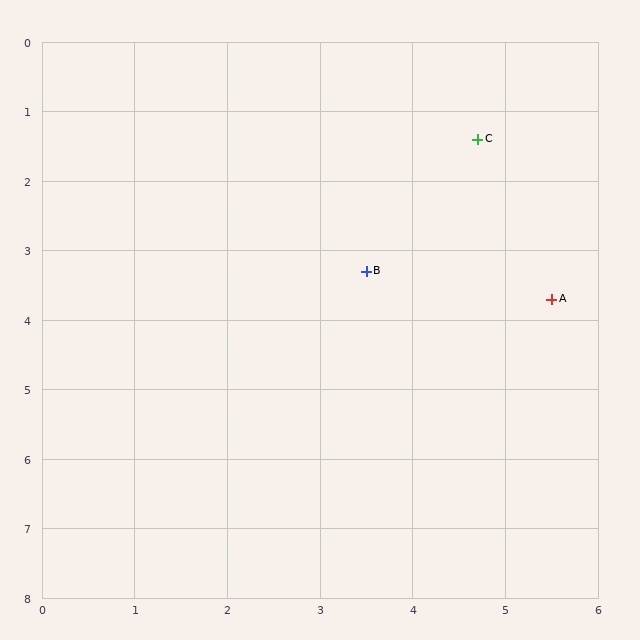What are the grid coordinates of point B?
Point B is at approximately (3.5, 3.3).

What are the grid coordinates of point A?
Point A is at approximately (5.5, 3.7).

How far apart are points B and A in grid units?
Points B and A are about 2.0 grid units apart.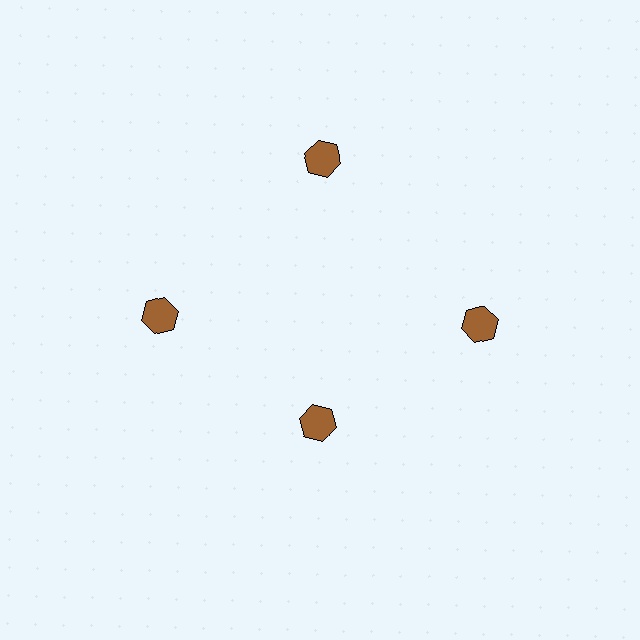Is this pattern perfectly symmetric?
No. The 4 brown hexagons are arranged in a ring, but one element near the 6 o'clock position is pulled inward toward the center, breaking the 4-fold rotational symmetry.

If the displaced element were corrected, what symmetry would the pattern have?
It would have 4-fold rotational symmetry — the pattern would map onto itself every 90 degrees.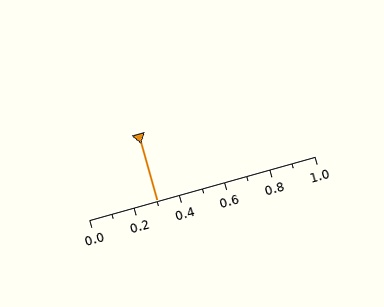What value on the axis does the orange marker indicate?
The marker indicates approximately 0.3.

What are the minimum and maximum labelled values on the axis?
The axis runs from 0.0 to 1.0.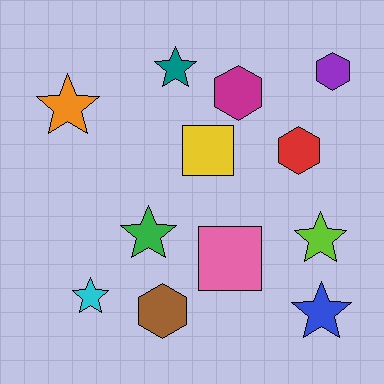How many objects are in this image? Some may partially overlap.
There are 12 objects.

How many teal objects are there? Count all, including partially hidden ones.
There is 1 teal object.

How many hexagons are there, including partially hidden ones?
There are 4 hexagons.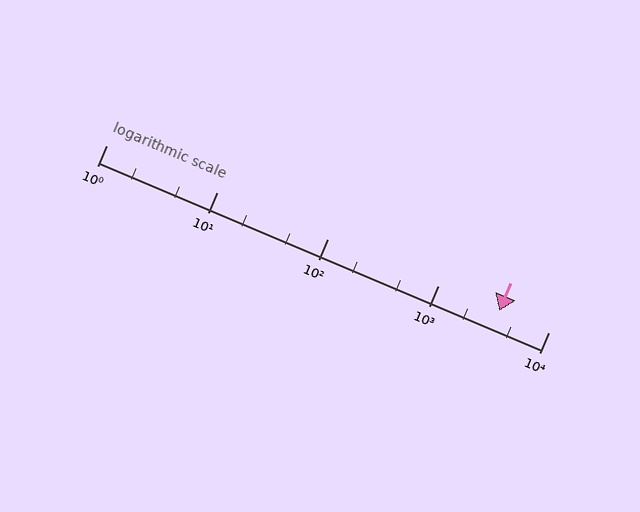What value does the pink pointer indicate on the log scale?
The pointer indicates approximately 3600.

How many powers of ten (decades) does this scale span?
The scale spans 4 decades, from 1 to 10000.